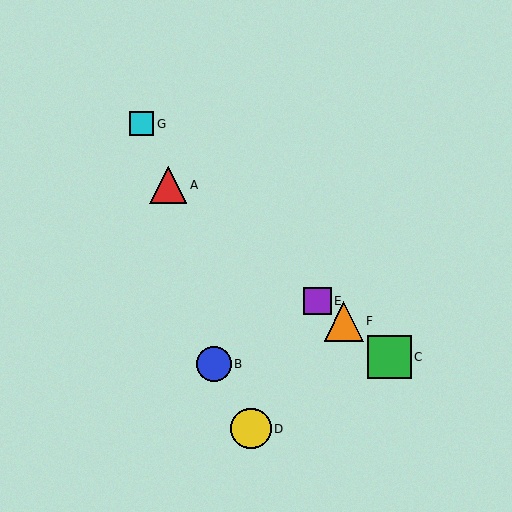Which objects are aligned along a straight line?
Objects A, C, E, F are aligned along a straight line.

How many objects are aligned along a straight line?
4 objects (A, C, E, F) are aligned along a straight line.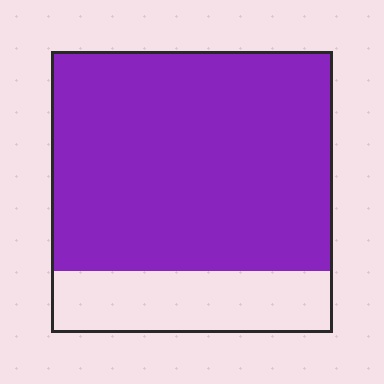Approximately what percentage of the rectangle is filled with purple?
Approximately 80%.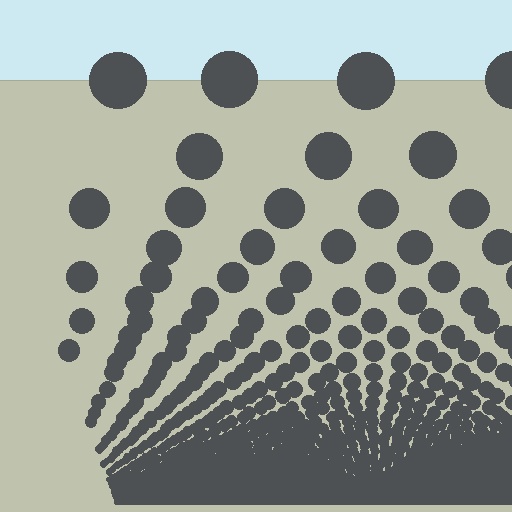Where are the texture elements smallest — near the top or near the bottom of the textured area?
Near the bottom.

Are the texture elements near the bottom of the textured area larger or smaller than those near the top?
Smaller. The gradient is inverted — elements near the bottom are smaller and denser.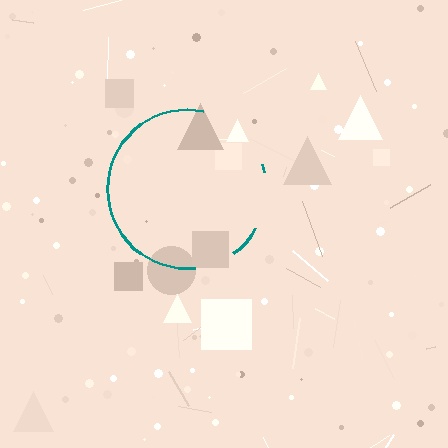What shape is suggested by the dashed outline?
The dashed outline suggests a circle.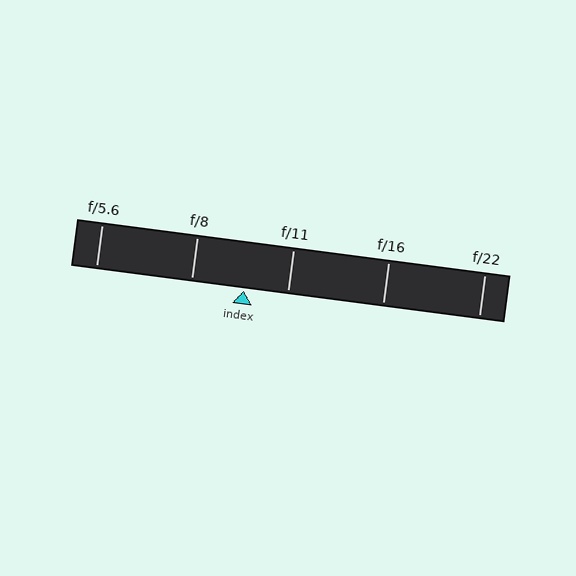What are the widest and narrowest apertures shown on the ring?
The widest aperture shown is f/5.6 and the narrowest is f/22.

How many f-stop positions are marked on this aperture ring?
There are 5 f-stop positions marked.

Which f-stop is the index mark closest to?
The index mark is closest to f/11.